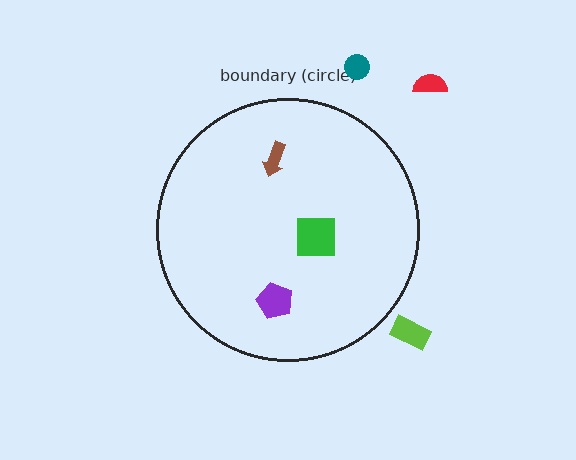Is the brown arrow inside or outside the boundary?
Inside.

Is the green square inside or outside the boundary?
Inside.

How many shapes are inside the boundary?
3 inside, 3 outside.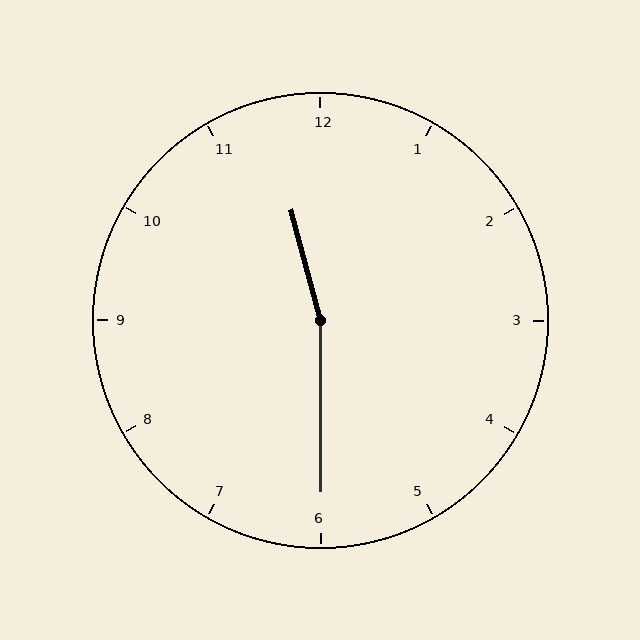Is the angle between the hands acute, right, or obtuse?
It is obtuse.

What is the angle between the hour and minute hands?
Approximately 165 degrees.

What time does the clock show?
11:30.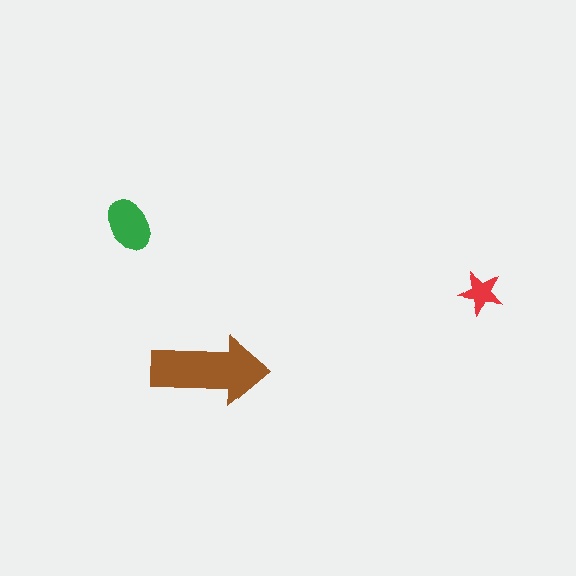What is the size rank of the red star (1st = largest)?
3rd.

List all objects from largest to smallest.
The brown arrow, the green ellipse, the red star.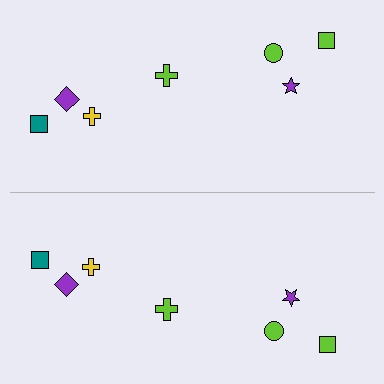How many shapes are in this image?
There are 14 shapes in this image.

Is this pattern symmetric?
Yes, this pattern has bilateral (reflection) symmetry.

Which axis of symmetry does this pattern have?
The pattern has a horizontal axis of symmetry running through the center of the image.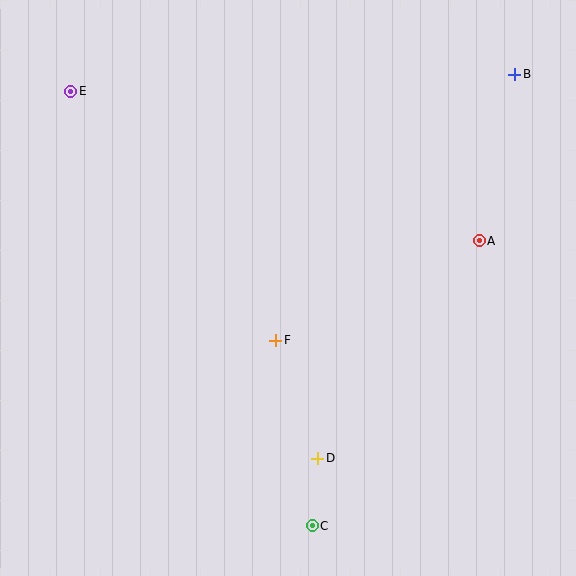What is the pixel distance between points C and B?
The distance between C and B is 495 pixels.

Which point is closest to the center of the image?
Point F at (276, 340) is closest to the center.